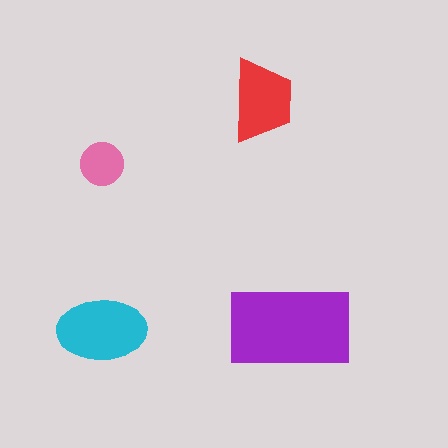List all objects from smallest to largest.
The pink circle, the red trapezoid, the cyan ellipse, the purple rectangle.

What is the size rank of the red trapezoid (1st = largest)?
3rd.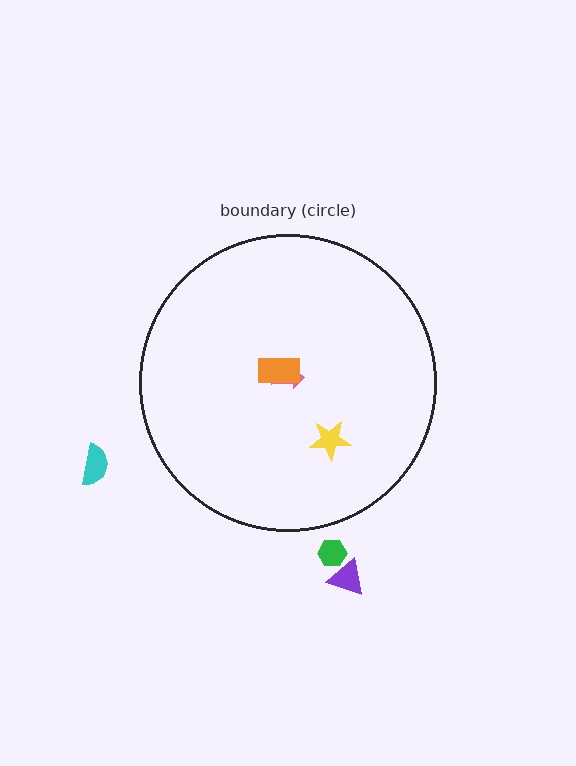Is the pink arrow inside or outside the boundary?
Inside.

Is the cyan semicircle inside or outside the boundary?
Outside.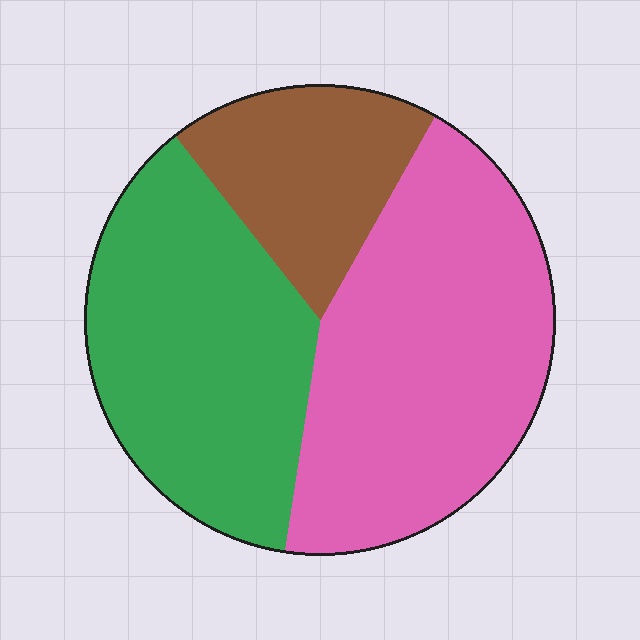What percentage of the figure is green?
Green covers about 35% of the figure.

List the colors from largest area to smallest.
From largest to smallest: pink, green, brown.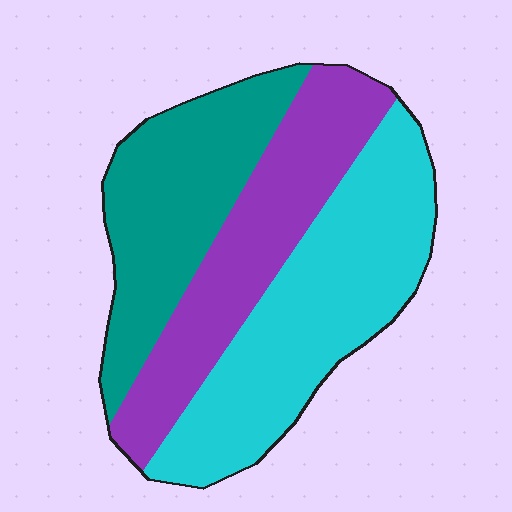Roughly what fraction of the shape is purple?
Purple covers roughly 30% of the shape.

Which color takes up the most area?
Cyan, at roughly 40%.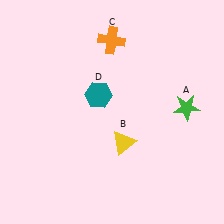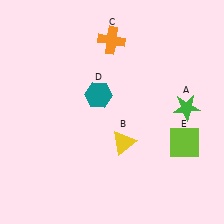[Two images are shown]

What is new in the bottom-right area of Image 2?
A lime square (E) was added in the bottom-right area of Image 2.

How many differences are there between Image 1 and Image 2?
There is 1 difference between the two images.